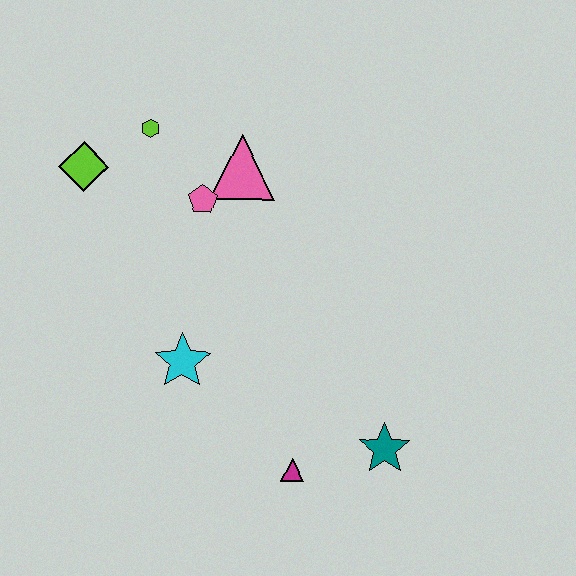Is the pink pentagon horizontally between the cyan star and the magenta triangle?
Yes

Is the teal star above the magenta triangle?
Yes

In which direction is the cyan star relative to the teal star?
The cyan star is to the left of the teal star.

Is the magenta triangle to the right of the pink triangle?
Yes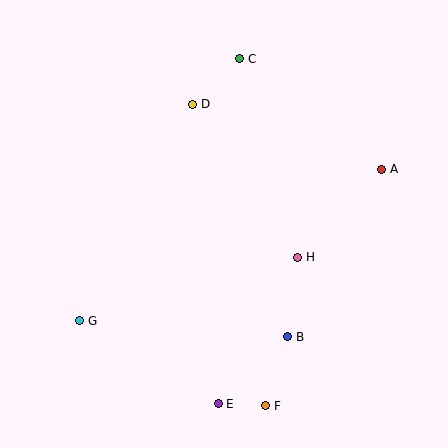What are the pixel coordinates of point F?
Point F is at (266, 406).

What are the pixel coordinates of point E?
Point E is at (218, 404).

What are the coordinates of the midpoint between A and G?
The midpoint between A and G is at (231, 245).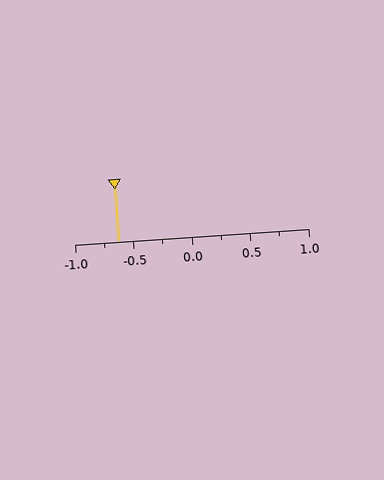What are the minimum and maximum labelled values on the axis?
The axis runs from -1.0 to 1.0.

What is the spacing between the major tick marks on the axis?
The major ticks are spaced 0.5 apart.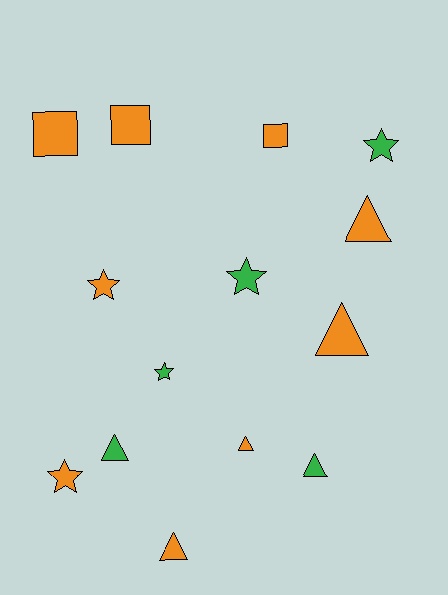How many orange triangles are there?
There are 4 orange triangles.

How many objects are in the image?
There are 14 objects.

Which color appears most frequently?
Orange, with 9 objects.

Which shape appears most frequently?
Triangle, with 6 objects.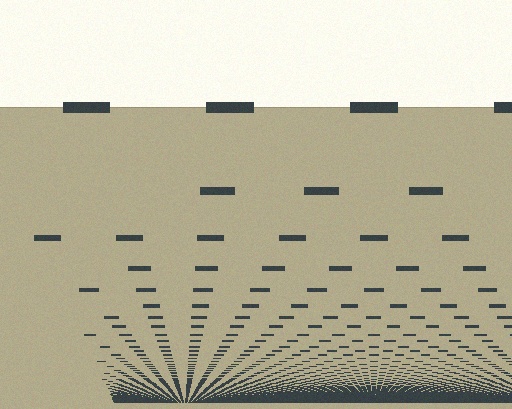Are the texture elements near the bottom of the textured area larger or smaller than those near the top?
Smaller. The gradient is inverted — elements near the bottom are smaller and denser.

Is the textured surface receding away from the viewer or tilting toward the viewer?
The surface appears to tilt toward the viewer. Texture elements get larger and sparser toward the top.